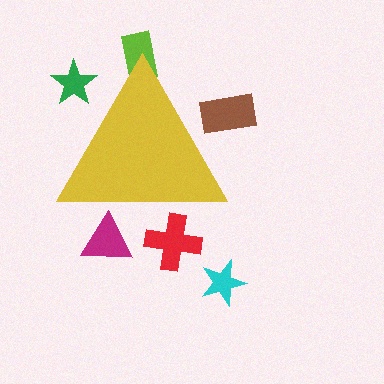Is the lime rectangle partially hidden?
Yes, the lime rectangle is partially hidden behind the yellow triangle.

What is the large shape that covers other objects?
A yellow triangle.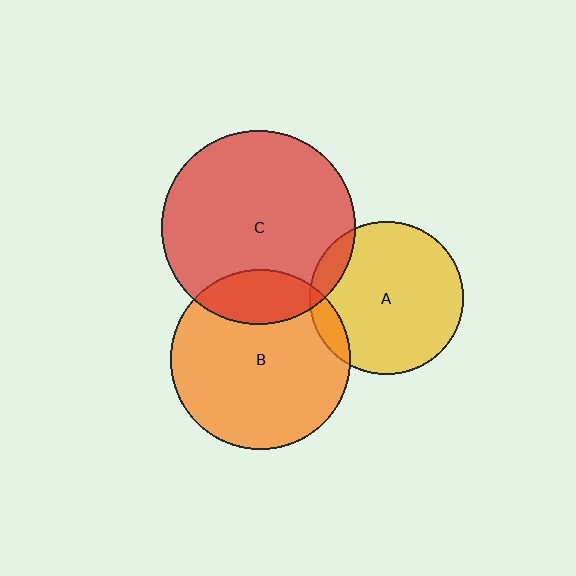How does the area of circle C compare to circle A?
Approximately 1.6 times.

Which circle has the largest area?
Circle C (red).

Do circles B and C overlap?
Yes.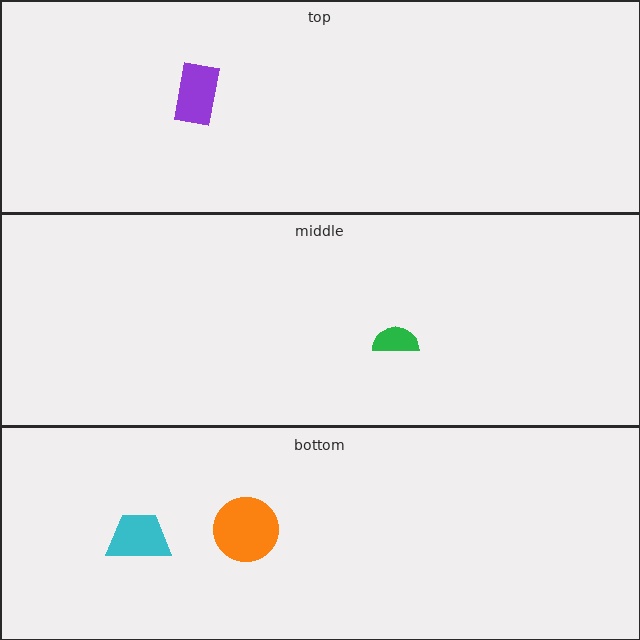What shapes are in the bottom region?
The orange circle, the cyan trapezoid.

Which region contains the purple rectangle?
The top region.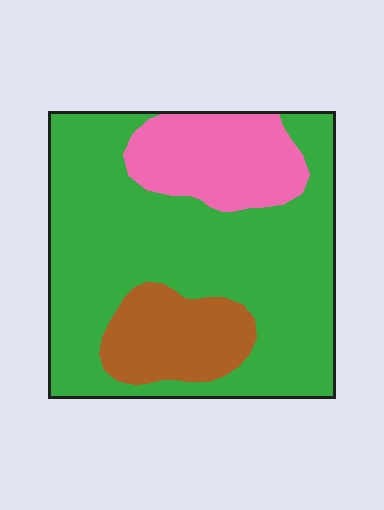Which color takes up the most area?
Green, at roughly 65%.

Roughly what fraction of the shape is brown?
Brown covers roughly 15% of the shape.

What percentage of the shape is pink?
Pink covers 18% of the shape.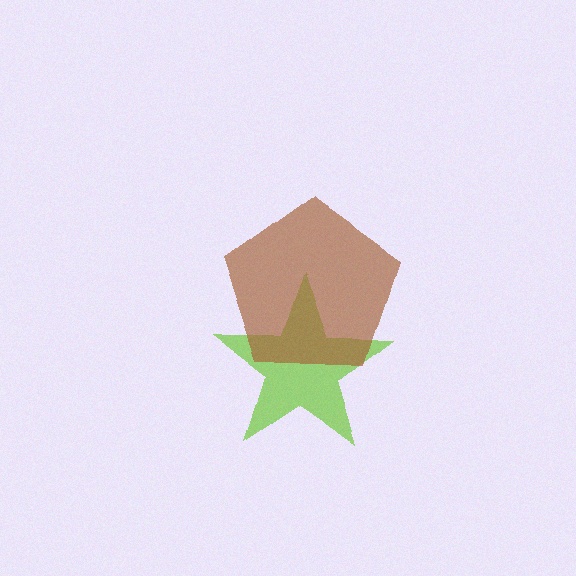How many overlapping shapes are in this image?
There are 2 overlapping shapes in the image.